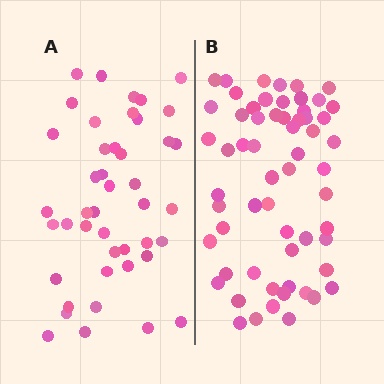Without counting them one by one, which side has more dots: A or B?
Region B (the right region) has more dots.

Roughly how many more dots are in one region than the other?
Region B has approximately 15 more dots than region A.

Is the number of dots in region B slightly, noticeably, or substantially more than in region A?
Region B has noticeably more, but not dramatically so. The ratio is roughly 1.4 to 1.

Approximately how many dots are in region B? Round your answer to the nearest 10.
About 60 dots.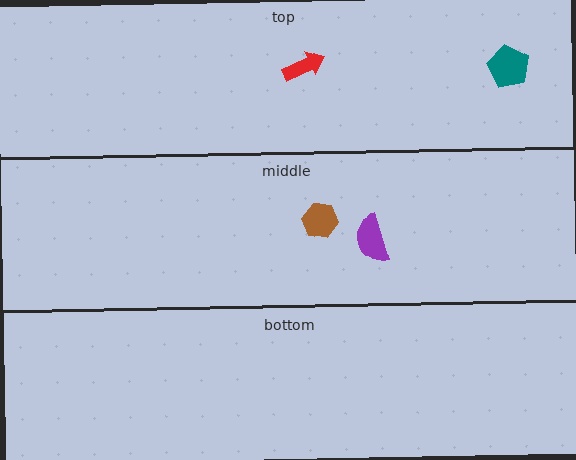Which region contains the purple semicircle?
The middle region.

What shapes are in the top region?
The teal pentagon, the red arrow.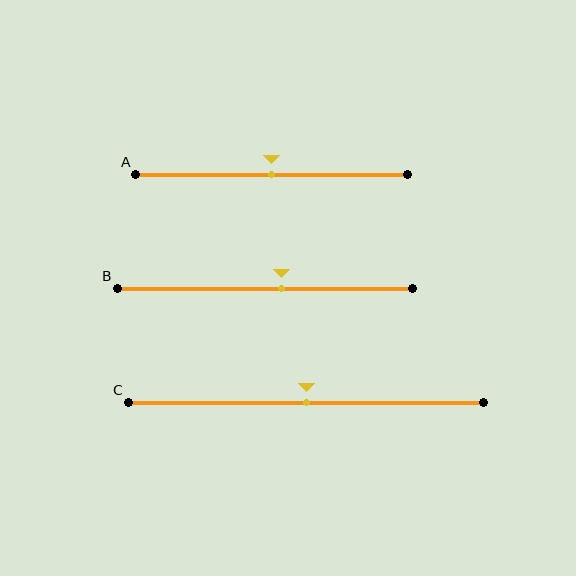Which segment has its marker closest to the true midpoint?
Segment A has its marker closest to the true midpoint.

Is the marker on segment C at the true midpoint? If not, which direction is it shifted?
Yes, the marker on segment C is at the true midpoint.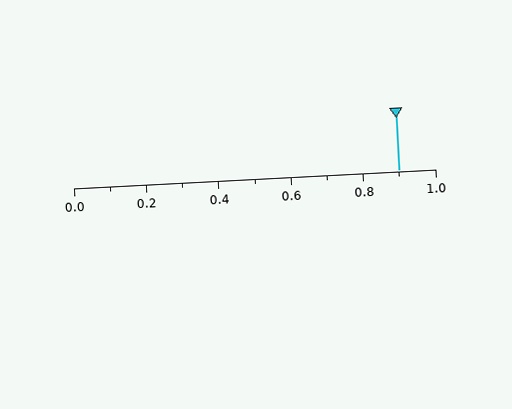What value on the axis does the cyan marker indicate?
The marker indicates approximately 0.9.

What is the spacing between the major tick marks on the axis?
The major ticks are spaced 0.2 apart.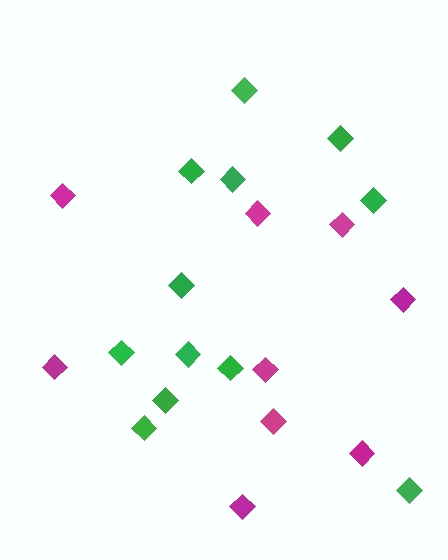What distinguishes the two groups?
There are 2 groups: one group of green diamonds (12) and one group of magenta diamonds (9).